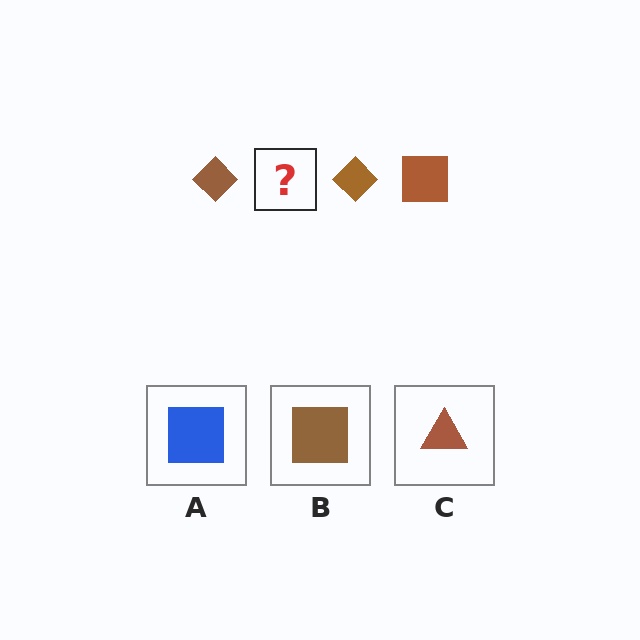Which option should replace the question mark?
Option B.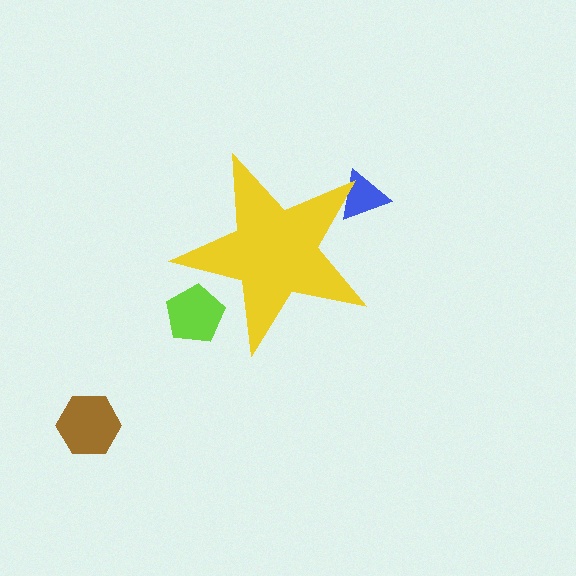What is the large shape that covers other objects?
A yellow star.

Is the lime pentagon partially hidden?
Yes, the lime pentagon is partially hidden behind the yellow star.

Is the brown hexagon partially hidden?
No, the brown hexagon is fully visible.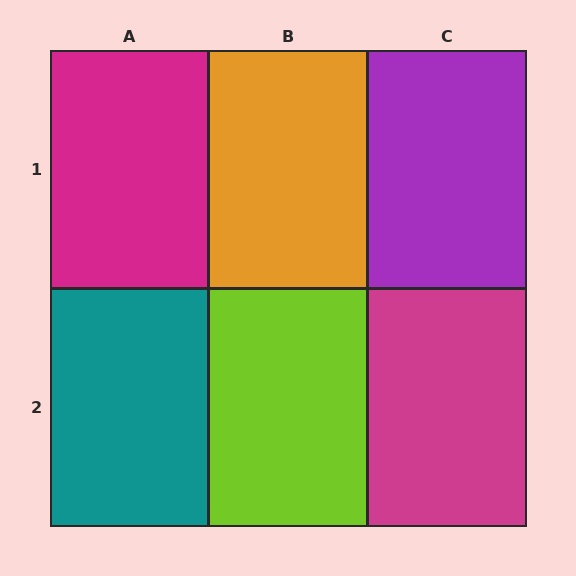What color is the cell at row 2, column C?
Magenta.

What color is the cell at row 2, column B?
Lime.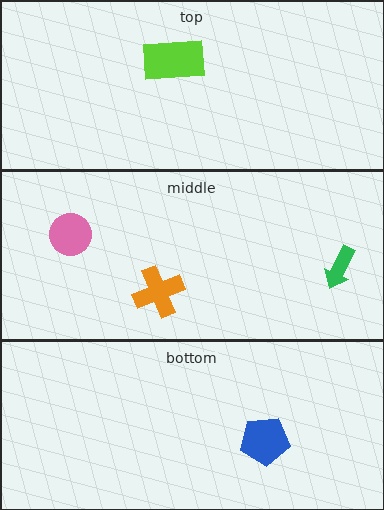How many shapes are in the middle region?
3.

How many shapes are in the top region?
1.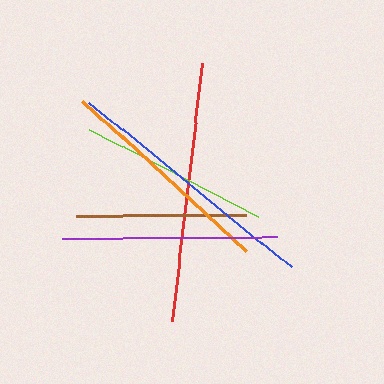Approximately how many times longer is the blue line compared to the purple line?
The blue line is approximately 1.2 times the length of the purple line.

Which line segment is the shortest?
The brown line is the shortest at approximately 170 pixels.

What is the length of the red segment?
The red segment is approximately 260 pixels long.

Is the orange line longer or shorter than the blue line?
The blue line is longer than the orange line.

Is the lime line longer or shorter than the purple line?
The purple line is longer than the lime line.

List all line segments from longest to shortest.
From longest to shortest: blue, red, orange, purple, lime, brown.